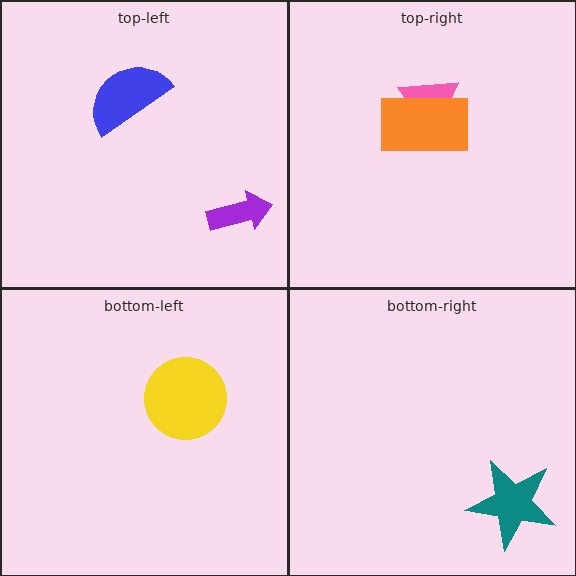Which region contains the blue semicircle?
The top-left region.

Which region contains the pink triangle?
The top-right region.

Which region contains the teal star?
The bottom-right region.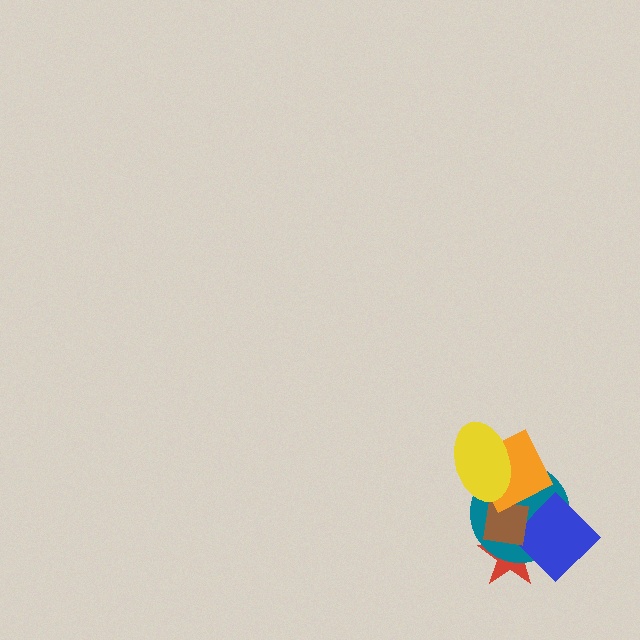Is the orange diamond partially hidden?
Yes, it is partially covered by another shape.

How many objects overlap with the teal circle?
5 objects overlap with the teal circle.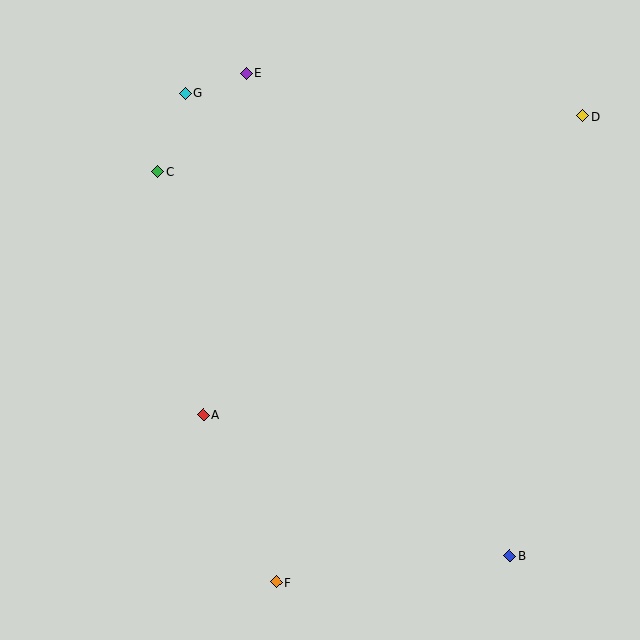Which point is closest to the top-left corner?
Point G is closest to the top-left corner.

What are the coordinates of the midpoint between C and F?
The midpoint between C and F is at (217, 377).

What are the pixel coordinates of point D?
Point D is at (583, 116).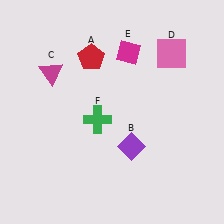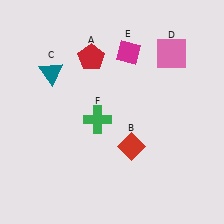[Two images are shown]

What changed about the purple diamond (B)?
In Image 1, B is purple. In Image 2, it changed to red.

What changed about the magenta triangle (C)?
In Image 1, C is magenta. In Image 2, it changed to teal.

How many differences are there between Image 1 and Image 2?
There are 2 differences between the two images.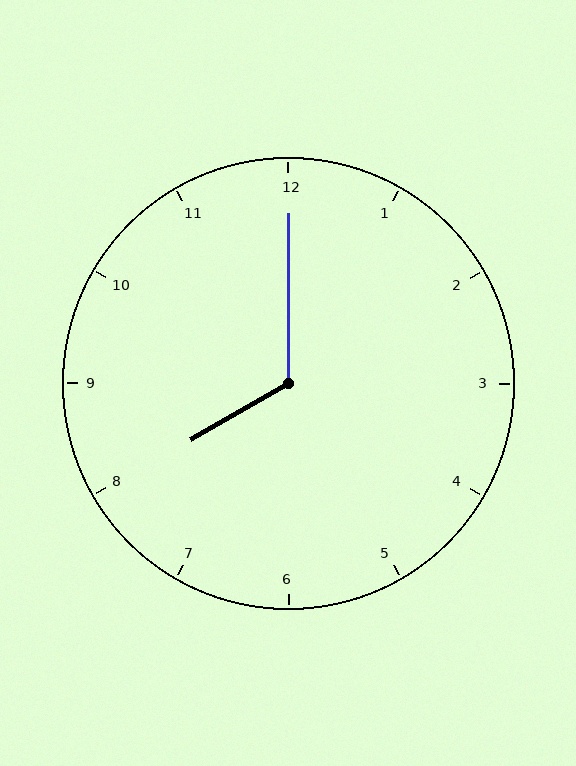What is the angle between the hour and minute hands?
Approximately 120 degrees.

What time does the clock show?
8:00.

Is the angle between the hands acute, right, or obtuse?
It is obtuse.